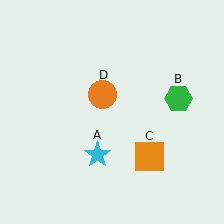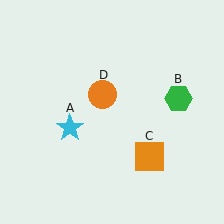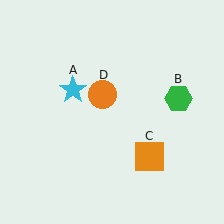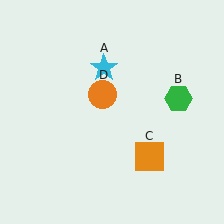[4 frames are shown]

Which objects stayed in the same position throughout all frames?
Green hexagon (object B) and orange square (object C) and orange circle (object D) remained stationary.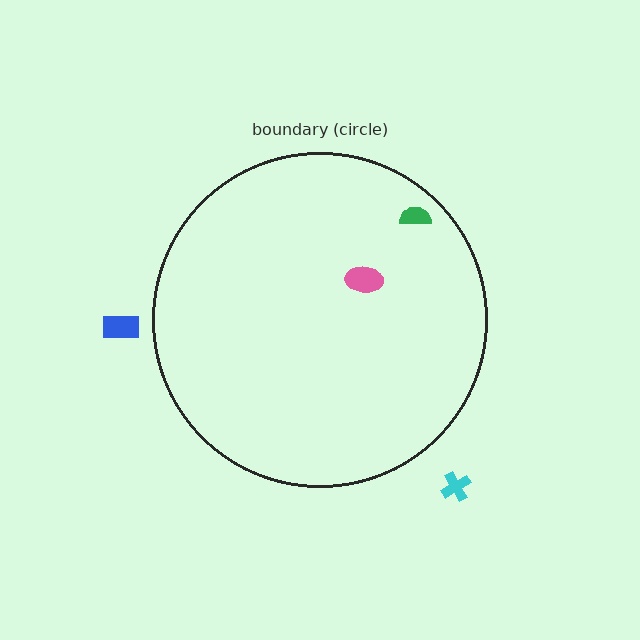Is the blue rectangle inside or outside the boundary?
Outside.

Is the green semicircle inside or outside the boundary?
Inside.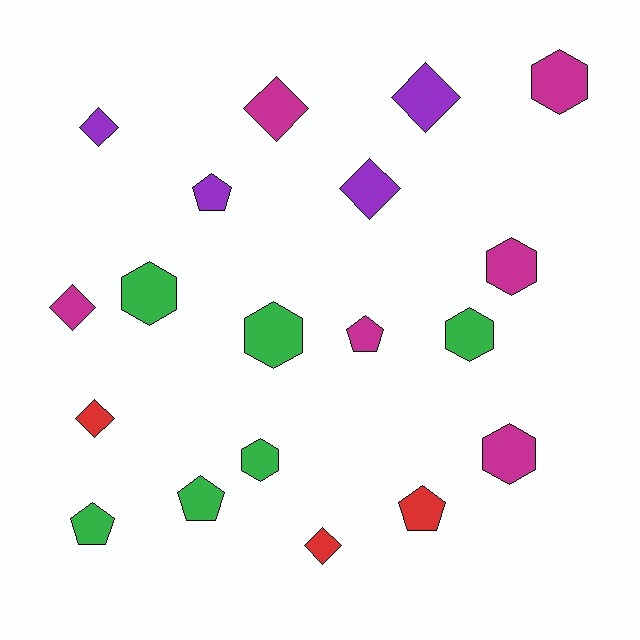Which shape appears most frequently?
Hexagon, with 7 objects.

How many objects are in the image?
There are 19 objects.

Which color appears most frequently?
Green, with 6 objects.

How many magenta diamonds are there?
There are 2 magenta diamonds.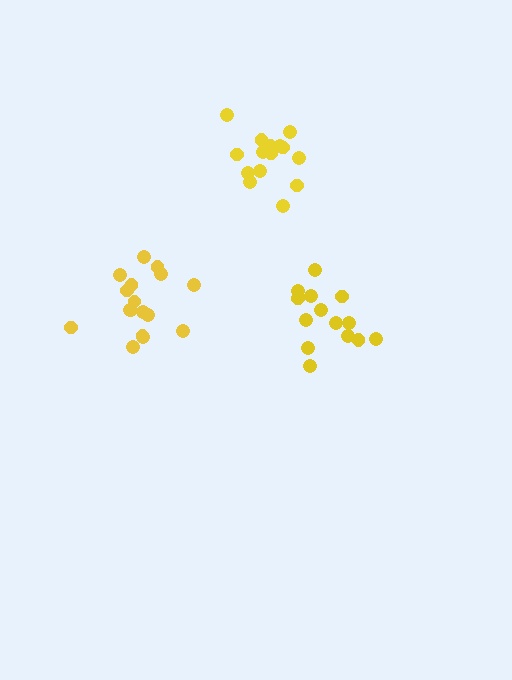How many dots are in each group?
Group 1: 14 dots, Group 2: 17 dots, Group 3: 16 dots (47 total).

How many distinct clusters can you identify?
There are 3 distinct clusters.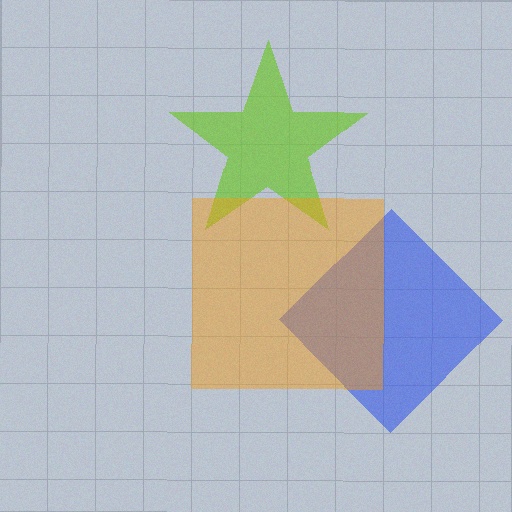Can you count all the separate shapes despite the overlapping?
Yes, there are 3 separate shapes.